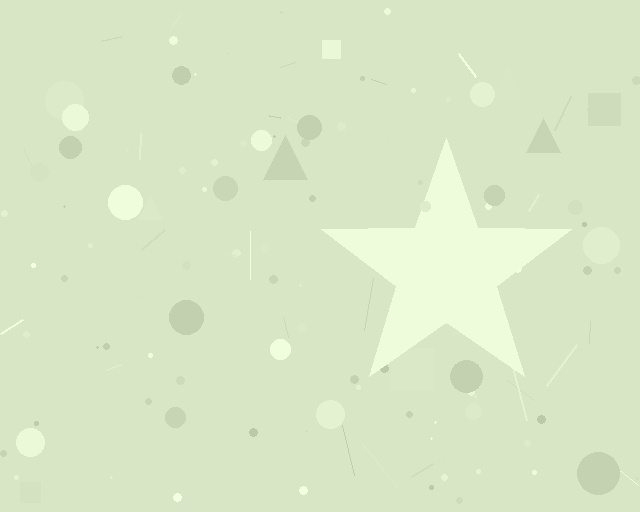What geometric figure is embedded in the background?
A star is embedded in the background.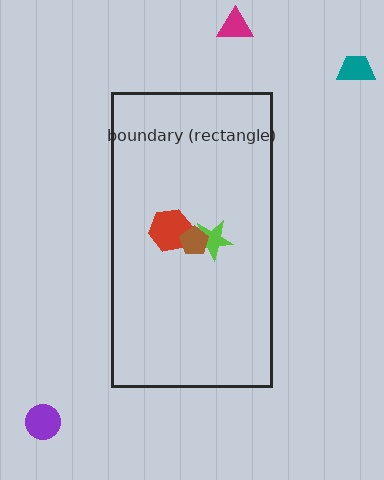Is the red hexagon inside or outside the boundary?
Inside.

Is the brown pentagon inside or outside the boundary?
Inside.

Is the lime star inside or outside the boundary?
Inside.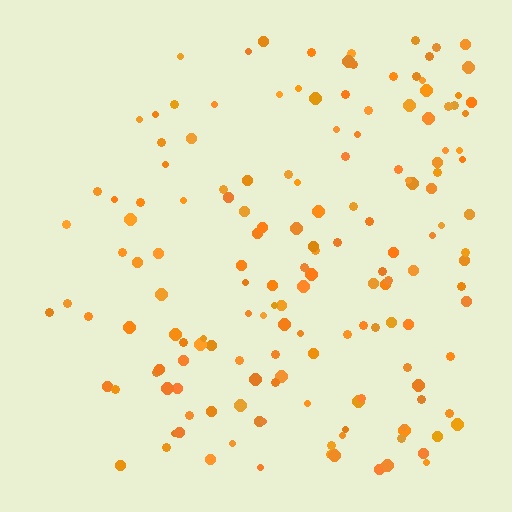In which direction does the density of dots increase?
From left to right, with the right side densest.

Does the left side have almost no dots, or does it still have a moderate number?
Still a moderate number, just noticeably fewer than the right.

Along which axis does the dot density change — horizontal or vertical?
Horizontal.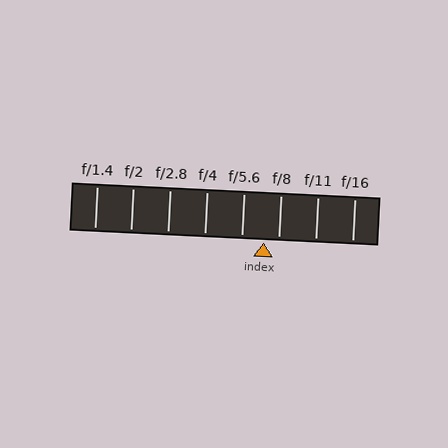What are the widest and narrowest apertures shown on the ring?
The widest aperture shown is f/1.4 and the narrowest is f/16.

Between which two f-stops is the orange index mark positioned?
The index mark is between f/5.6 and f/8.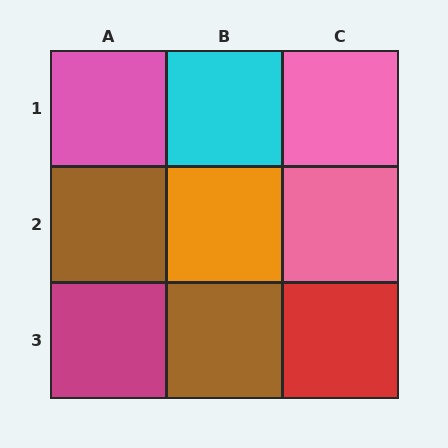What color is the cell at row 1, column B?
Cyan.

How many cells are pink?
3 cells are pink.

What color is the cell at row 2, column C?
Pink.